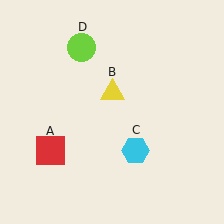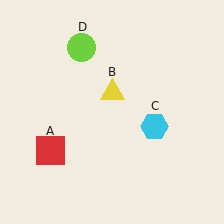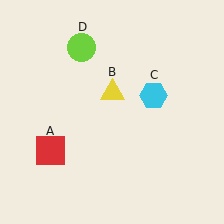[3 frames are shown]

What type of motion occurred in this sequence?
The cyan hexagon (object C) rotated counterclockwise around the center of the scene.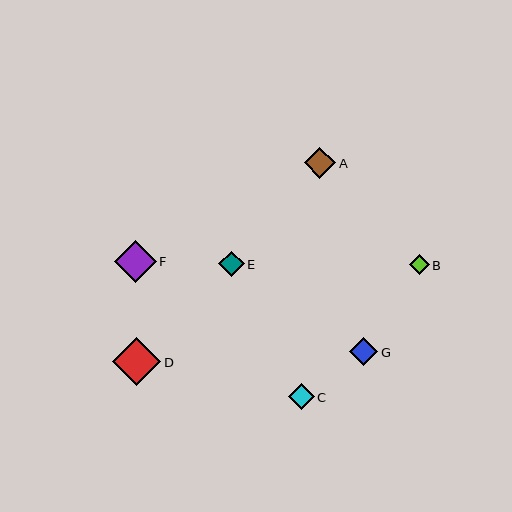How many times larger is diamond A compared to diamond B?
Diamond A is approximately 1.6 times the size of diamond B.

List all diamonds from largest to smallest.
From largest to smallest: D, F, A, G, C, E, B.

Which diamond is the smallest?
Diamond B is the smallest with a size of approximately 20 pixels.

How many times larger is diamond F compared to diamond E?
Diamond F is approximately 1.6 times the size of diamond E.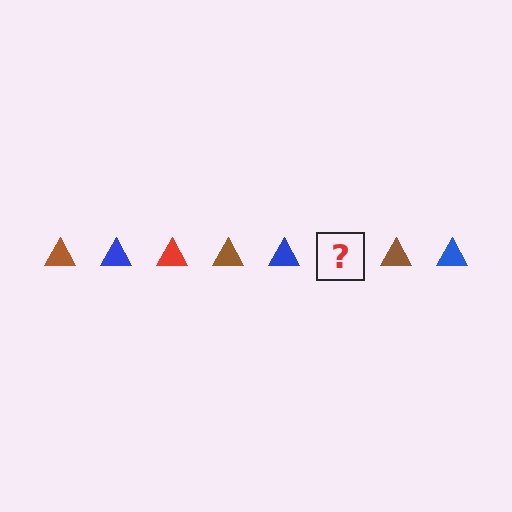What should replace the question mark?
The question mark should be replaced with a red triangle.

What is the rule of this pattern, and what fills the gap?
The rule is that the pattern cycles through brown, blue, red triangles. The gap should be filled with a red triangle.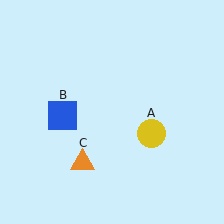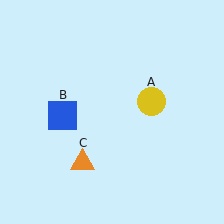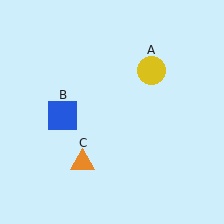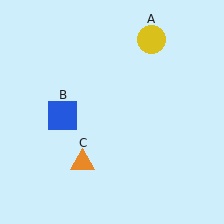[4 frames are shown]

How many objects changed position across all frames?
1 object changed position: yellow circle (object A).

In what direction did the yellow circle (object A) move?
The yellow circle (object A) moved up.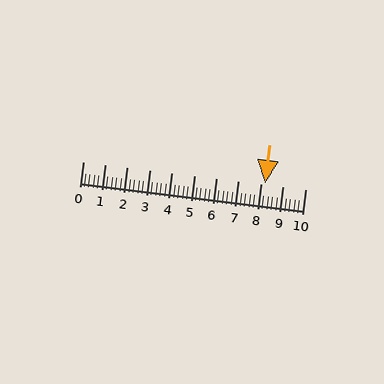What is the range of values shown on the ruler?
The ruler shows values from 0 to 10.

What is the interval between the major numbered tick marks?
The major tick marks are spaced 1 units apart.